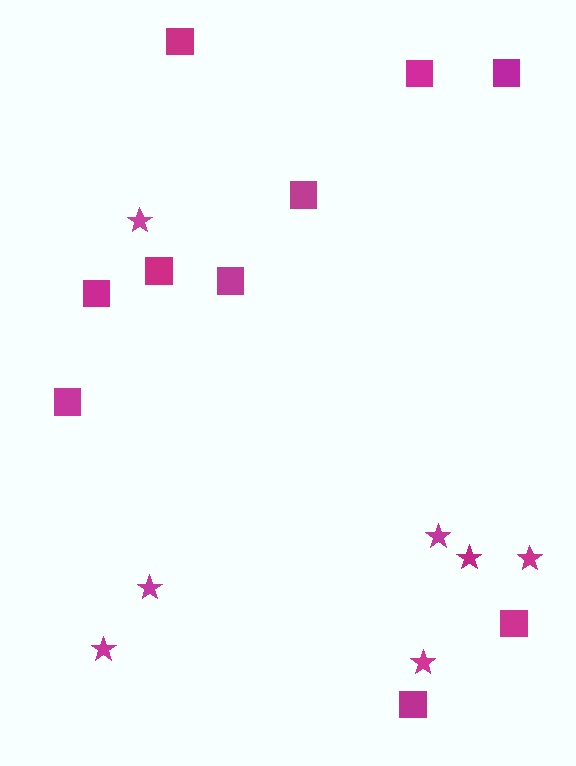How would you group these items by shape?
There are 2 groups: one group of stars (7) and one group of squares (10).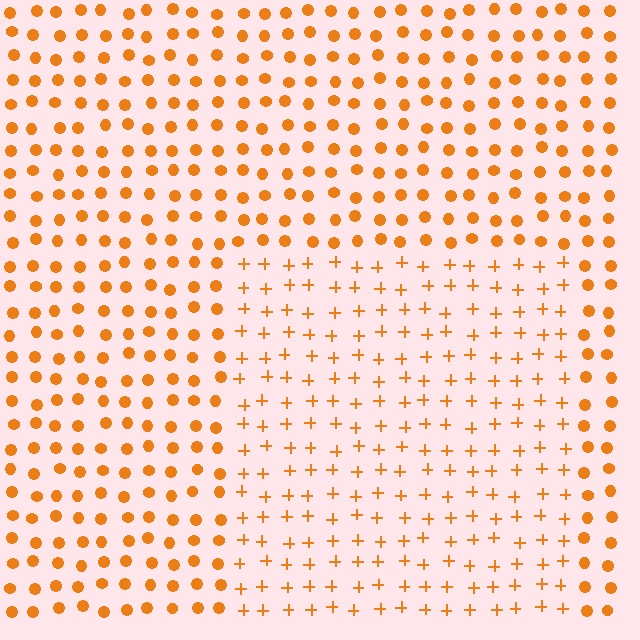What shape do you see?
I see a rectangle.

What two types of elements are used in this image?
The image uses plus signs inside the rectangle region and circles outside it.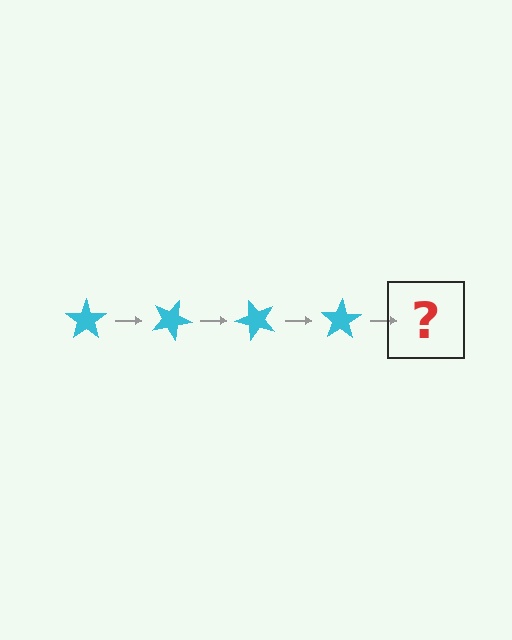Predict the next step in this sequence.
The next step is a cyan star rotated 100 degrees.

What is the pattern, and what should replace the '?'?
The pattern is that the star rotates 25 degrees each step. The '?' should be a cyan star rotated 100 degrees.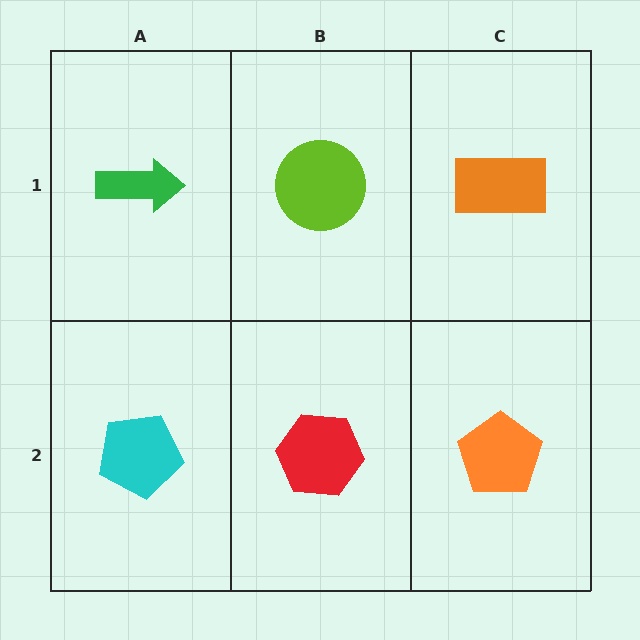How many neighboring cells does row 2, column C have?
2.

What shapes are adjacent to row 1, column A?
A cyan pentagon (row 2, column A), a lime circle (row 1, column B).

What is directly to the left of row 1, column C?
A lime circle.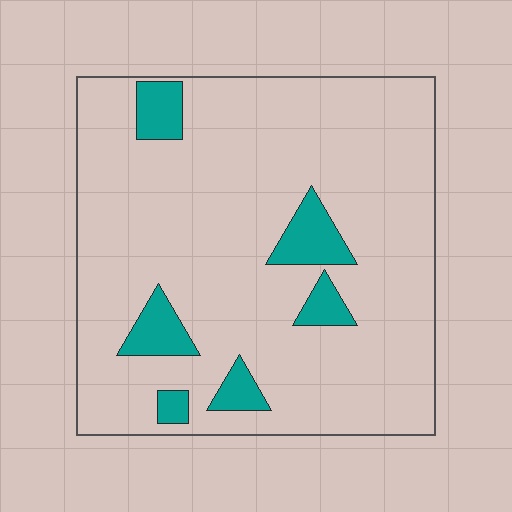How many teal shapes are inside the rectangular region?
6.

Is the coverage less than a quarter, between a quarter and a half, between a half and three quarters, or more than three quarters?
Less than a quarter.